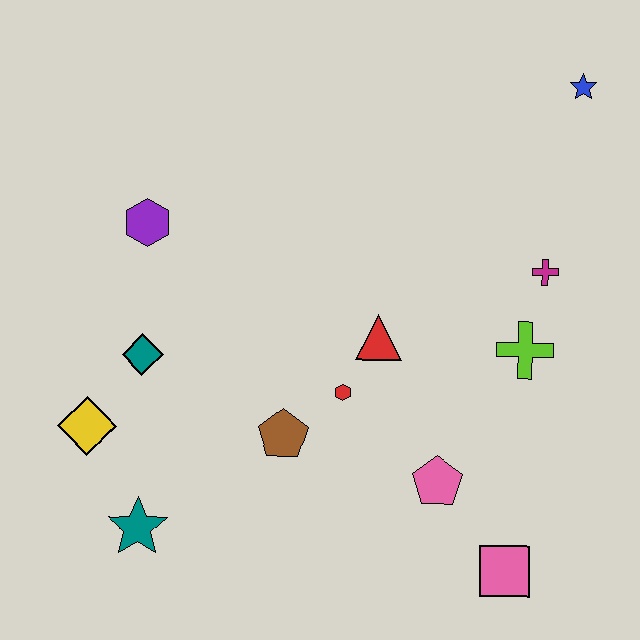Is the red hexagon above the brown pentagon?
Yes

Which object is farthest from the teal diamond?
The blue star is farthest from the teal diamond.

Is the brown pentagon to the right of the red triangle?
No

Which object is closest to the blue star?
The magenta cross is closest to the blue star.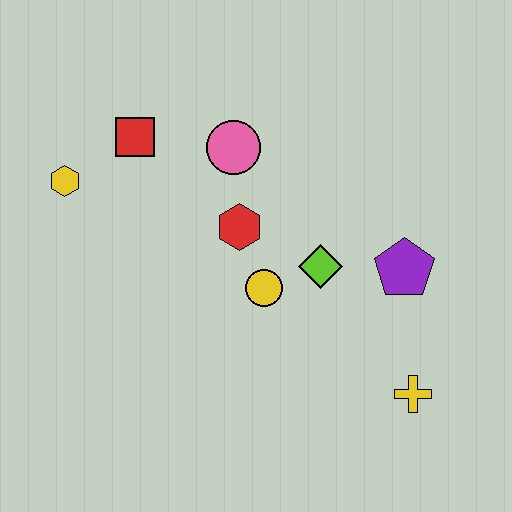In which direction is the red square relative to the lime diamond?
The red square is to the left of the lime diamond.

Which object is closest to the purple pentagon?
The lime diamond is closest to the purple pentagon.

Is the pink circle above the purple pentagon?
Yes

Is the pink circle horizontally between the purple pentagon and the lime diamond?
No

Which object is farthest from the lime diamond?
The yellow hexagon is farthest from the lime diamond.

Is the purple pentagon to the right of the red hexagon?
Yes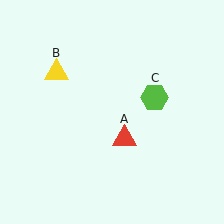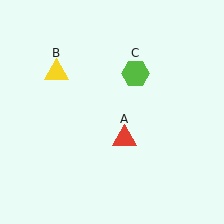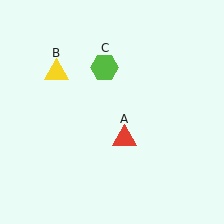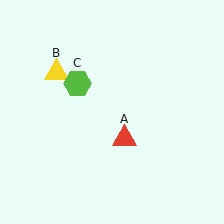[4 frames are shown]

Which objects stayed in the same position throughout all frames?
Red triangle (object A) and yellow triangle (object B) remained stationary.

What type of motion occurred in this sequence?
The lime hexagon (object C) rotated counterclockwise around the center of the scene.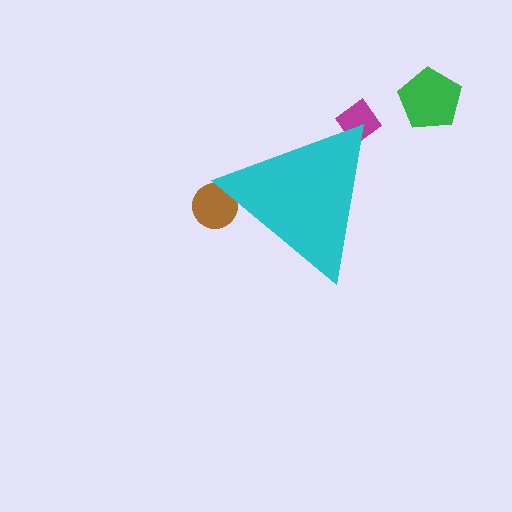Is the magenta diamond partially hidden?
Yes, the magenta diamond is partially hidden behind the cyan triangle.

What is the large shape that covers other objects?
A cyan triangle.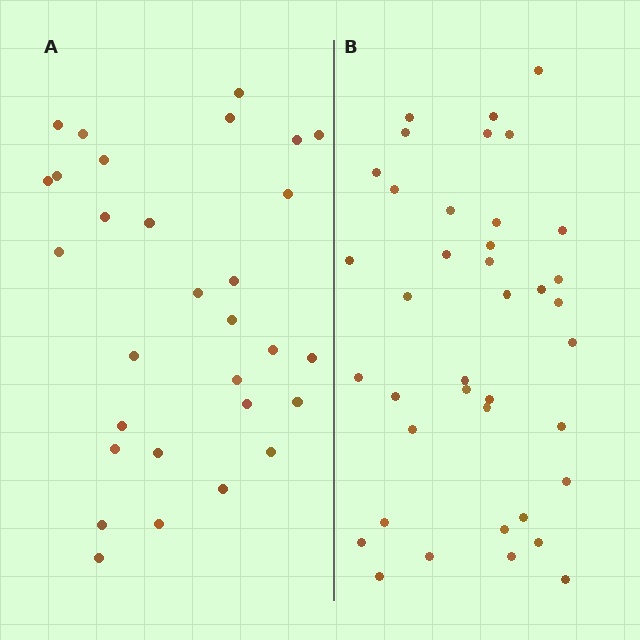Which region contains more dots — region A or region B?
Region B (the right region) has more dots.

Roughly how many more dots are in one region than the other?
Region B has roughly 8 or so more dots than region A.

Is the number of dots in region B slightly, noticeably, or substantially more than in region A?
Region B has noticeably more, but not dramatically so. The ratio is roughly 1.3 to 1.